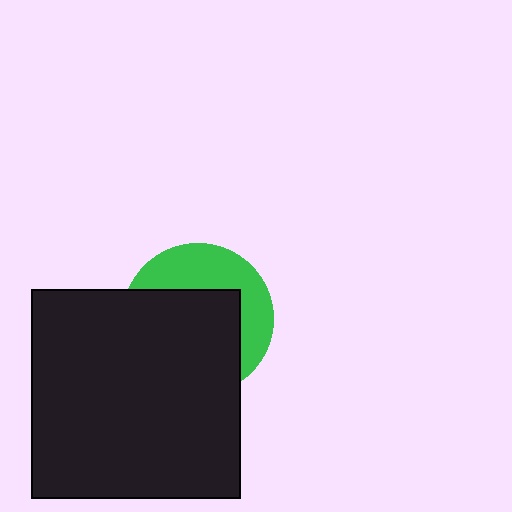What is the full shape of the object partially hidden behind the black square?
The partially hidden object is a green circle.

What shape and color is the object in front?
The object in front is a black square.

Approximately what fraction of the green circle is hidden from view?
Roughly 61% of the green circle is hidden behind the black square.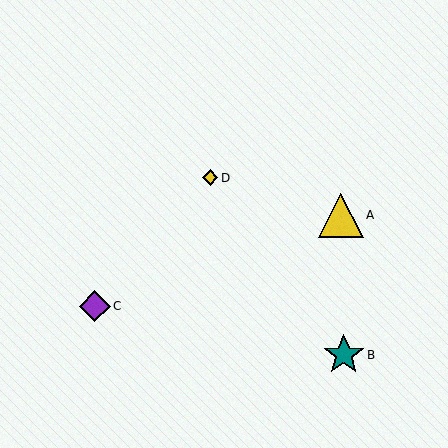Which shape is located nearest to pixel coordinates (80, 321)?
The purple diamond (labeled C) at (95, 306) is nearest to that location.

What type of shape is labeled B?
Shape B is a teal star.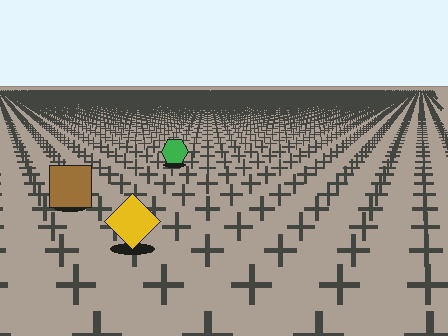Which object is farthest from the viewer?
The green hexagon is farthest from the viewer. It appears smaller and the ground texture around it is denser.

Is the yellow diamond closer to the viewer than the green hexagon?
Yes. The yellow diamond is closer — you can tell from the texture gradient: the ground texture is coarser near it.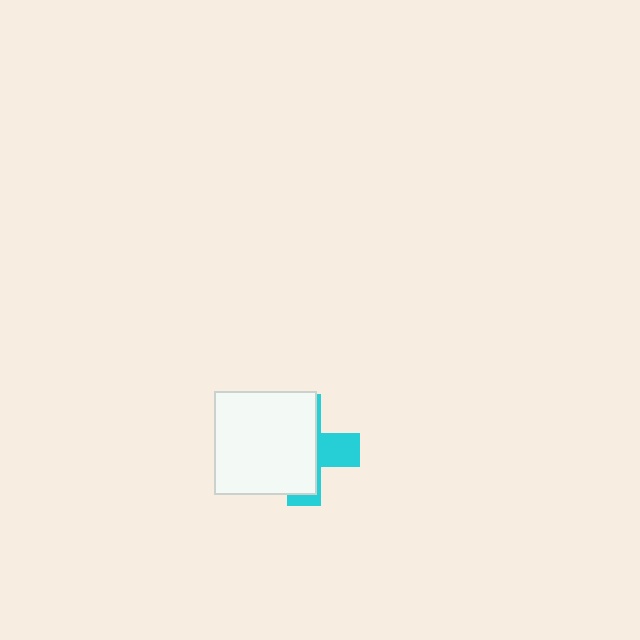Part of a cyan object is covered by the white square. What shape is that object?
It is a cross.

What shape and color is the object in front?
The object in front is a white square.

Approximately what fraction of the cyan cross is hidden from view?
Roughly 68% of the cyan cross is hidden behind the white square.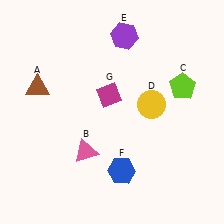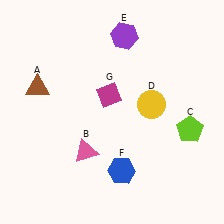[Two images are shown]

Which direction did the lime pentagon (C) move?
The lime pentagon (C) moved down.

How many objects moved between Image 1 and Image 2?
1 object moved between the two images.